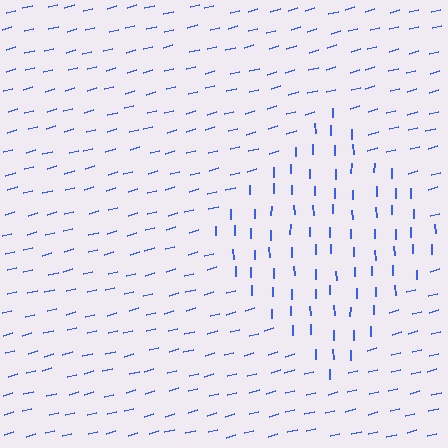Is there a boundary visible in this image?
Yes, there is a texture boundary formed by a change in line orientation.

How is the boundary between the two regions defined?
The boundary is defined purely by a change in line orientation (approximately 76 degrees difference). All lines are the same color and thickness.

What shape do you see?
I see a diamond.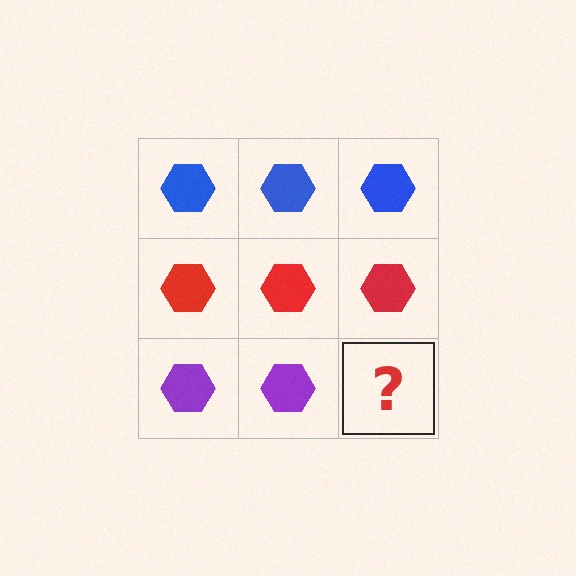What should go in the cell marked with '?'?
The missing cell should contain a purple hexagon.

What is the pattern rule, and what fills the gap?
The rule is that each row has a consistent color. The gap should be filled with a purple hexagon.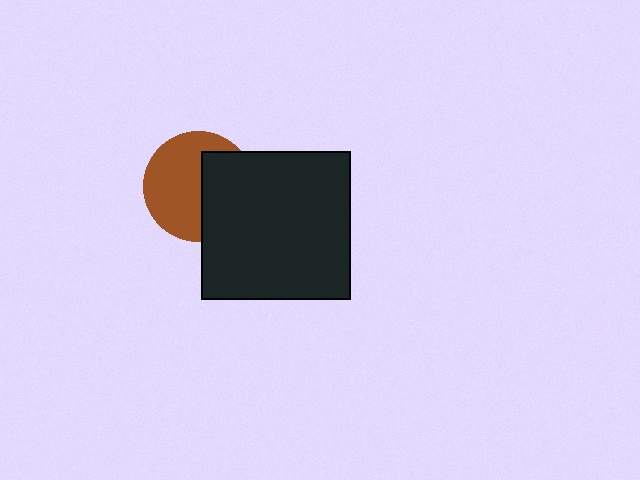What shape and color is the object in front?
The object in front is a black square.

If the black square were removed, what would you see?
You would see the complete brown circle.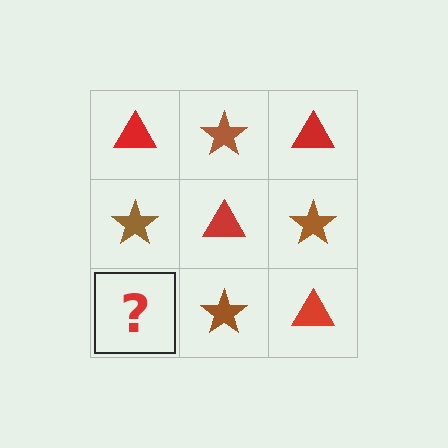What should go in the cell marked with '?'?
The missing cell should contain a red triangle.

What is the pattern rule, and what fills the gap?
The rule is that it alternates red triangle and brown star in a checkerboard pattern. The gap should be filled with a red triangle.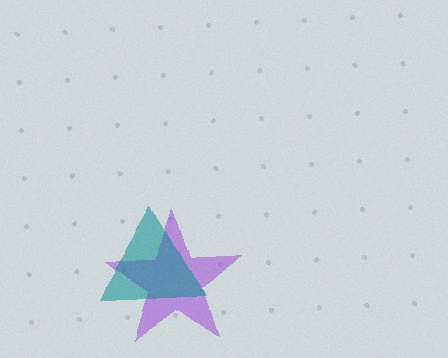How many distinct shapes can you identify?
There are 2 distinct shapes: a purple star, a teal triangle.